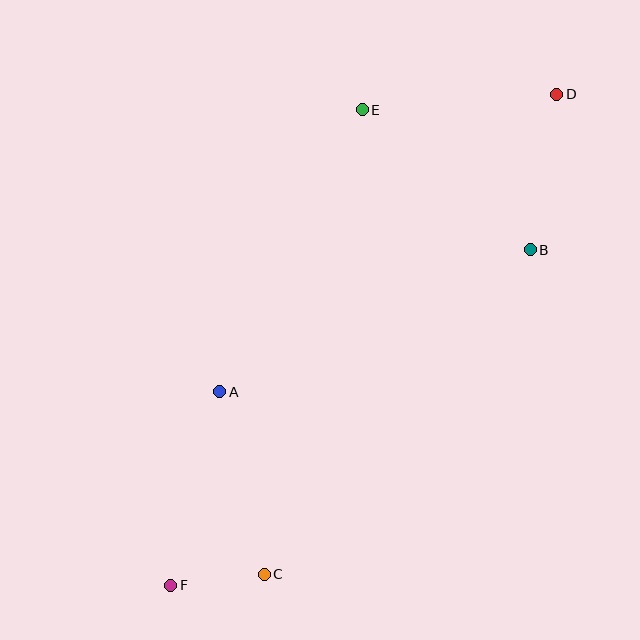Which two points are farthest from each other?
Points D and F are farthest from each other.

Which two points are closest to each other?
Points C and F are closest to each other.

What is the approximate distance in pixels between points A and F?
The distance between A and F is approximately 200 pixels.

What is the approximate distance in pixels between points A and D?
The distance between A and D is approximately 450 pixels.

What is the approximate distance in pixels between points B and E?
The distance between B and E is approximately 218 pixels.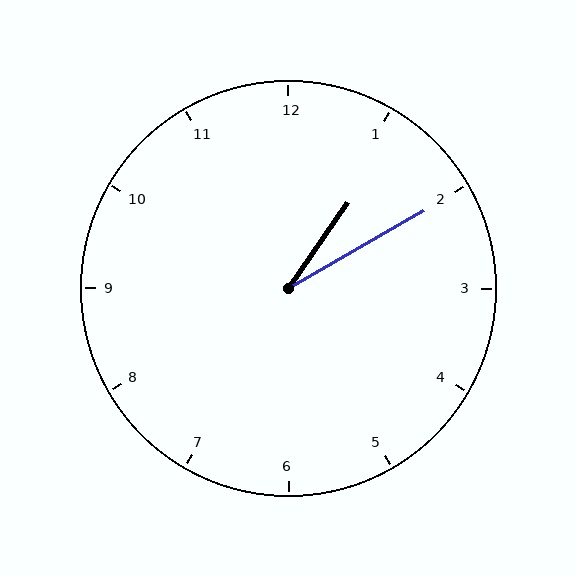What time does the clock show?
1:10.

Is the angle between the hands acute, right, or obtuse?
It is acute.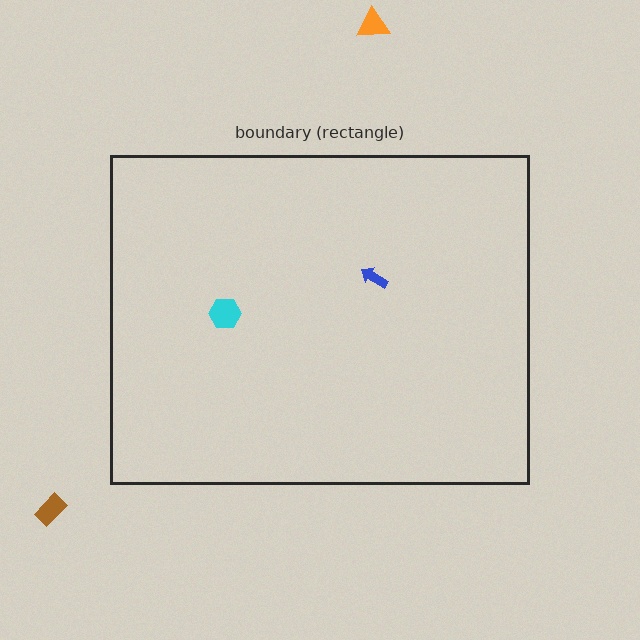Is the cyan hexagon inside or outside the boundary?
Inside.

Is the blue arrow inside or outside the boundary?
Inside.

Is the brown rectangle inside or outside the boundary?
Outside.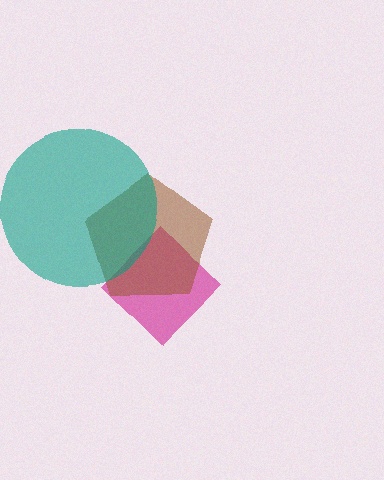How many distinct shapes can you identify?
There are 3 distinct shapes: a magenta diamond, a brown pentagon, a teal circle.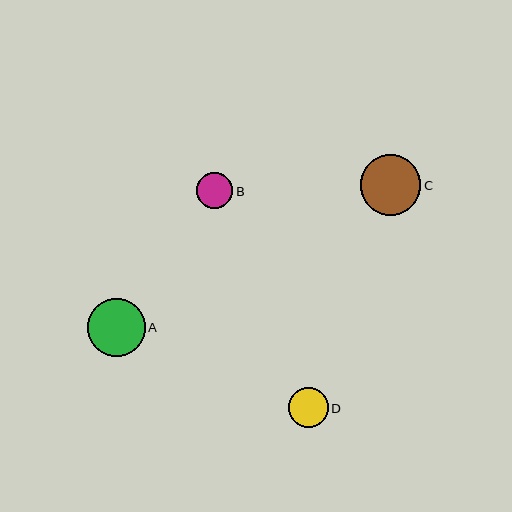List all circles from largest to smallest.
From largest to smallest: C, A, D, B.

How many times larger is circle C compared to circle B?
Circle C is approximately 1.7 times the size of circle B.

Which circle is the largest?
Circle C is the largest with a size of approximately 61 pixels.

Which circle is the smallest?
Circle B is the smallest with a size of approximately 36 pixels.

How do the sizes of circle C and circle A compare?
Circle C and circle A are approximately the same size.